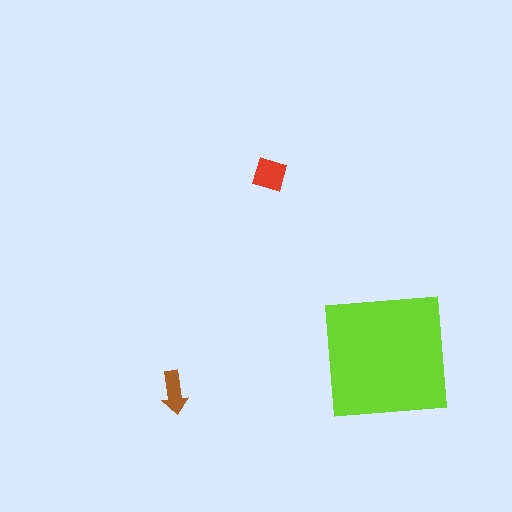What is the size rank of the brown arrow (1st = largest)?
3rd.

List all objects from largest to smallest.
The lime square, the red diamond, the brown arrow.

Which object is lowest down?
The brown arrow is bottommost.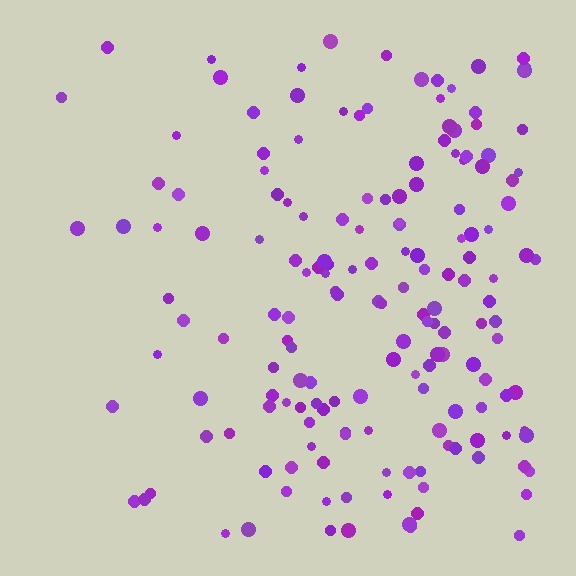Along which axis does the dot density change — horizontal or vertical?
Horizontal.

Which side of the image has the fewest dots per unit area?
The left.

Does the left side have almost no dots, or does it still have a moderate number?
Still a moderate number, just noticeably fewer than the right.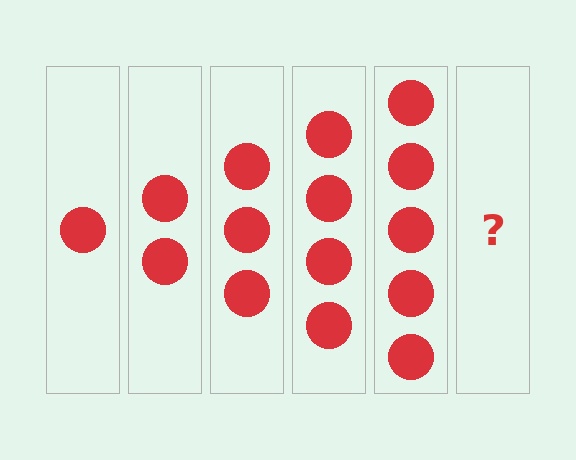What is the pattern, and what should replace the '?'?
The pattern is that each step adds one more circle. The '?' should be 6 circles.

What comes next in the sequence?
The next element should be 6 circles.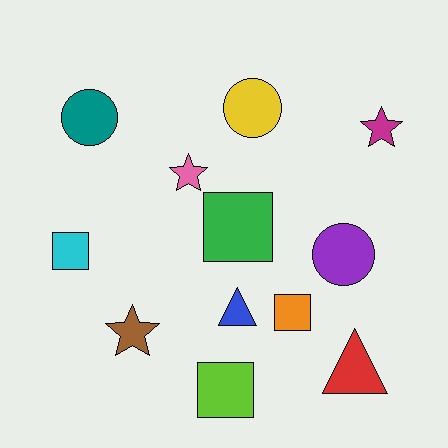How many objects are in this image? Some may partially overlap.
There are 12 objects.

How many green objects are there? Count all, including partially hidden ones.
There is 1 green object.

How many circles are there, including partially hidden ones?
There are 3 circles.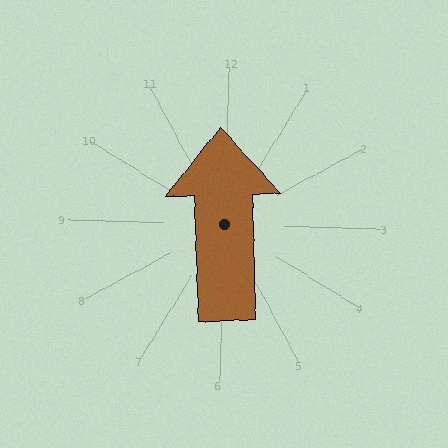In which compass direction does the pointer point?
North.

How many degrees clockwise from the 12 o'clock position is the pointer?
Approximately 356 degrees.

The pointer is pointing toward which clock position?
Roughly 12 o'clock.